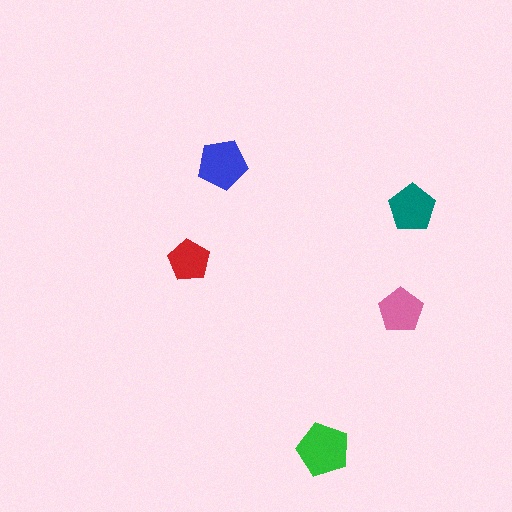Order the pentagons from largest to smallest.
the green one, the blue one, the teal one, the pink one, the red one.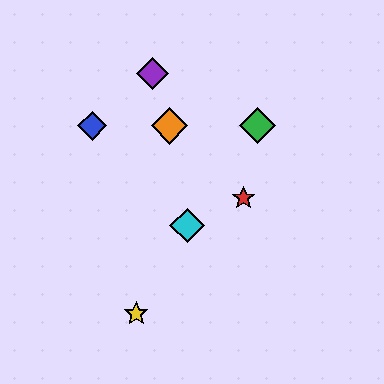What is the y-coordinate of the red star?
The red star is at y≈198.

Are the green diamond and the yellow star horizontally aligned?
No, the green diamond is at y≈126 and the yellow star is at y≈314.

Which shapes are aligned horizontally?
The blue diamond, the green diamond, the orange diamond are aligned horizontally.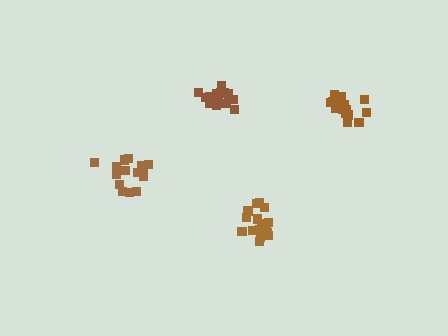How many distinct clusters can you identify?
There are 4 distinct clusters.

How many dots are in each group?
Group 1: 16 dots, Group 2: 19 dots, Group 3: 18 dots, Group 4: 18 dots (71 total).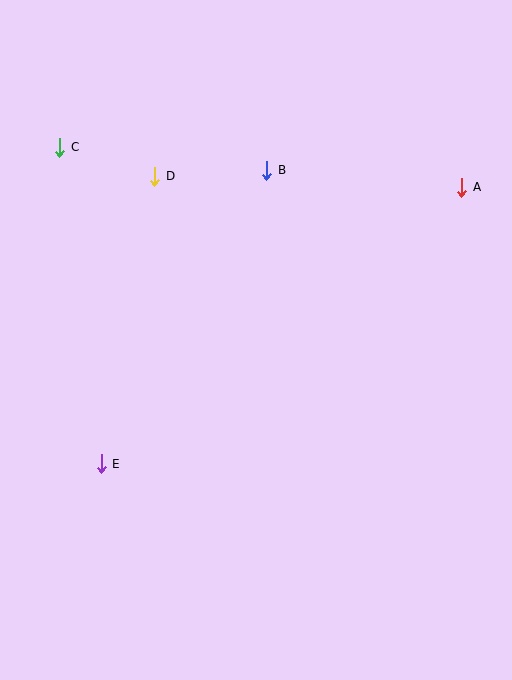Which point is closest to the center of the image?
Point B at (267, 170) is closest to the center.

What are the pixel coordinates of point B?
Point B is at (267, 170).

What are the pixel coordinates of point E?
Point E is at (101, 464).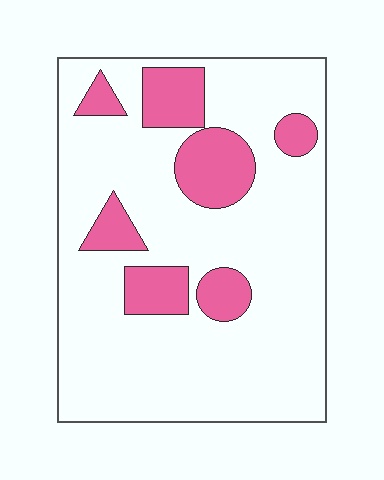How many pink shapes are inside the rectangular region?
7.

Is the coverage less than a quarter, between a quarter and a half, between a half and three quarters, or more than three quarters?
Less than a quarter.